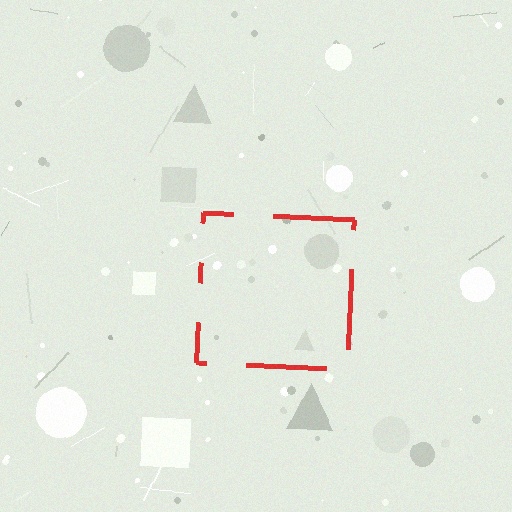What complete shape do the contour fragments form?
The contour fragments form a square.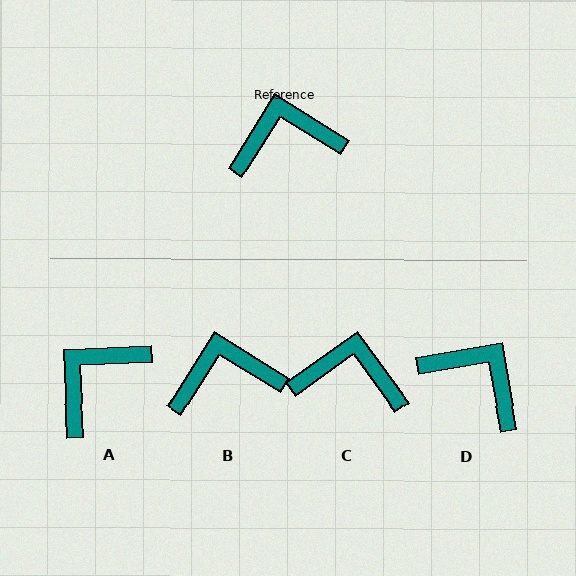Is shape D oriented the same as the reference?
No, it is off by about 48 degrees.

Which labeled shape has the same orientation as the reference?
B.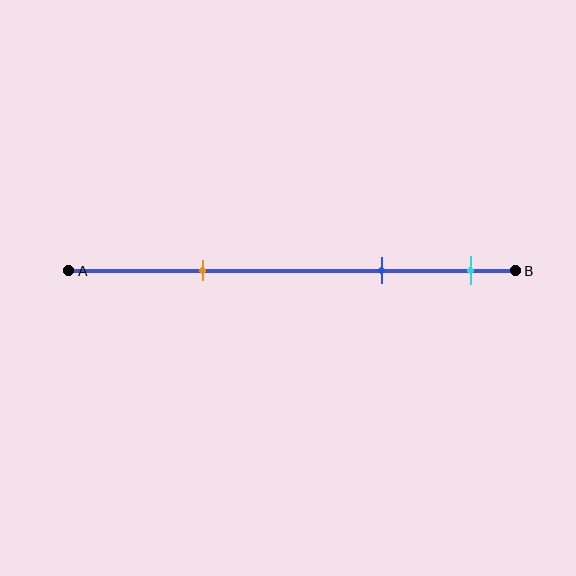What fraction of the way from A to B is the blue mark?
The blue mark is approximately 70% (0.7) of the way from A to B.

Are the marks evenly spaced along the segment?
No, the marks are not evenly spaced.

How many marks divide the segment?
There are 3 marks dividing the segment.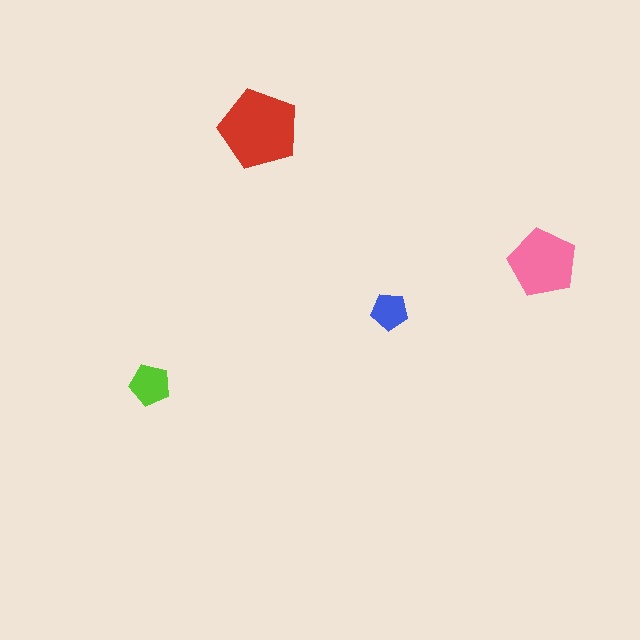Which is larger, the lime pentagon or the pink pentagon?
The pink one.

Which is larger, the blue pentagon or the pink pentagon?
The pink one.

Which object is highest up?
The red pentagon is topmost.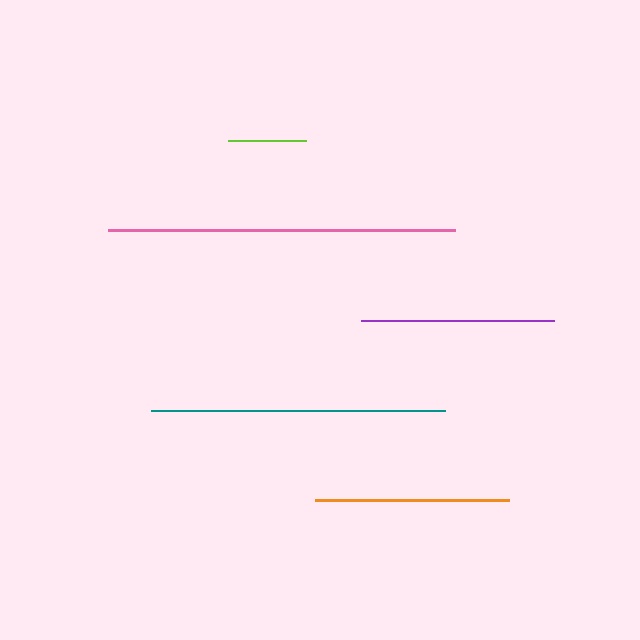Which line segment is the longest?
The pink line is the longest at approximately 347 pixels.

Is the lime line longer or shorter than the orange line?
The orange line is longer than the lime line.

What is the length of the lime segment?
The lime segment is approximately 78 pixels long.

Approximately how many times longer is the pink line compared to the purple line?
The pink line is approximately 1.8 times the length of the purple line.